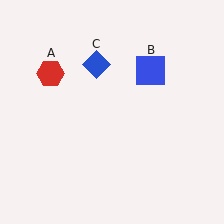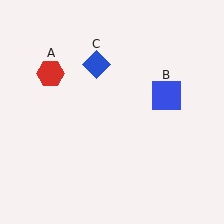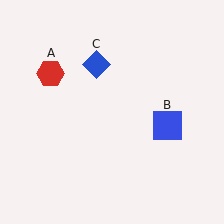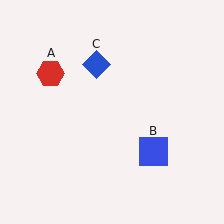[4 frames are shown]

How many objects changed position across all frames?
1 object changed position: blue square (object B).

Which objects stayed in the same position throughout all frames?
Red hexagon (object A) and blue diamond (object C) remained stationary.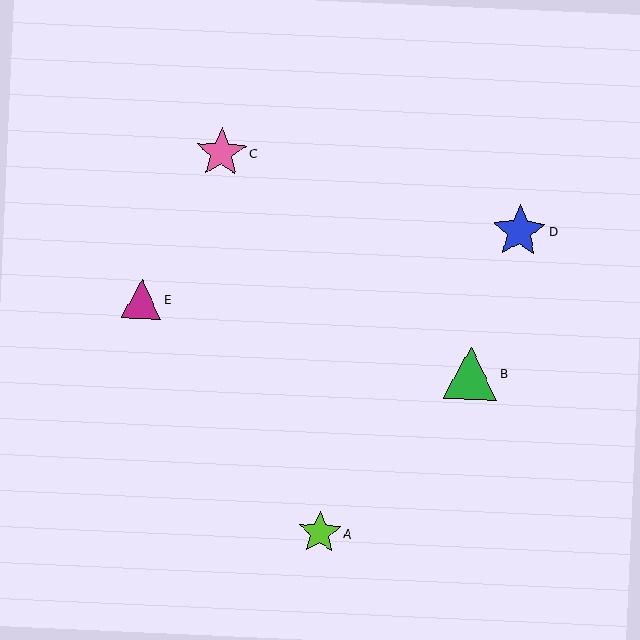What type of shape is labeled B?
Shape B is a green triangle.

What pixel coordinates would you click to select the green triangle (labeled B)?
Click at (471, 373) to select the green triangle B.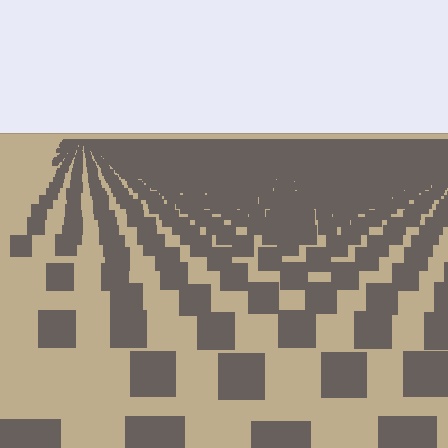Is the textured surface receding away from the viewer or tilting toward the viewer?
The surface is receding away from the viewer. Texture elements get smaller and denser toward the top.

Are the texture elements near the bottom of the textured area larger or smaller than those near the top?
Larger. Near the bottom, elements are closer to the viewer and appear at a bigger on-screen size.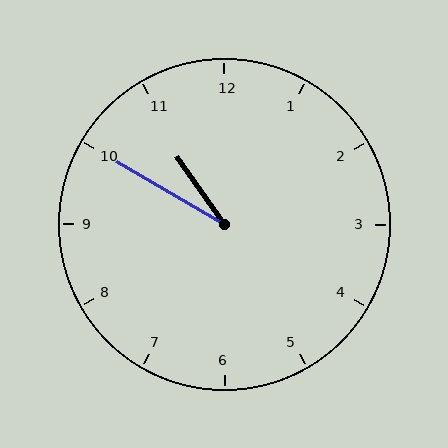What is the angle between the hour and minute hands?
Approximately 25 degrees.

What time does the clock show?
10:50.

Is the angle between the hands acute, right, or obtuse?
It is acute.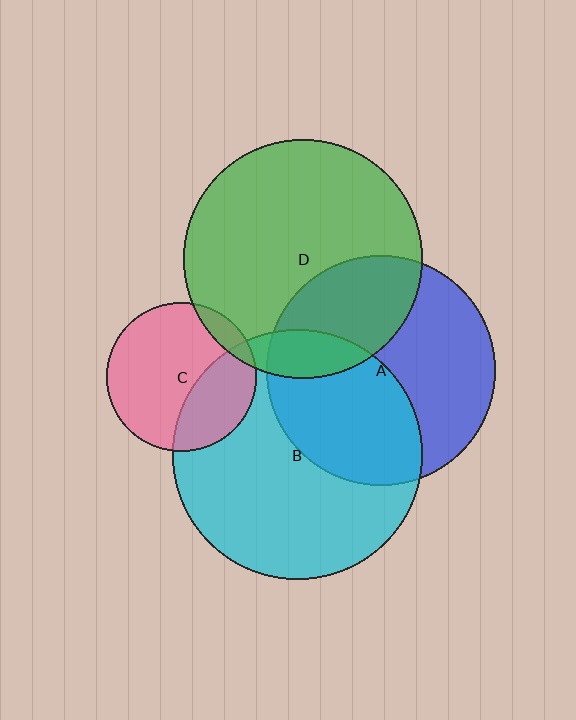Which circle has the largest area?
Circle B (cyan).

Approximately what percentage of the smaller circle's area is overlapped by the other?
Approximately 30%.